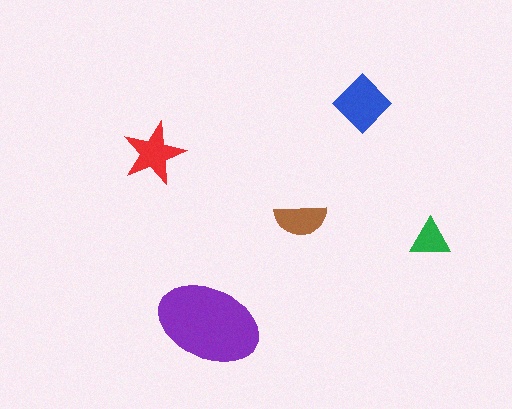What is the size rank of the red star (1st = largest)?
3rd.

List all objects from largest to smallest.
The purple ellipse, the blue diamond, the red star, the brown semicircle, the green triangle.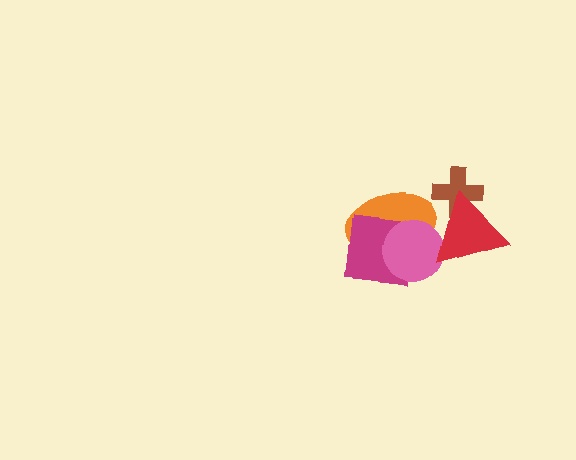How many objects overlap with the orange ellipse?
3 objects overlap with the orange ellipse.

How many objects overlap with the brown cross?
1 object overlaps with the brown cross.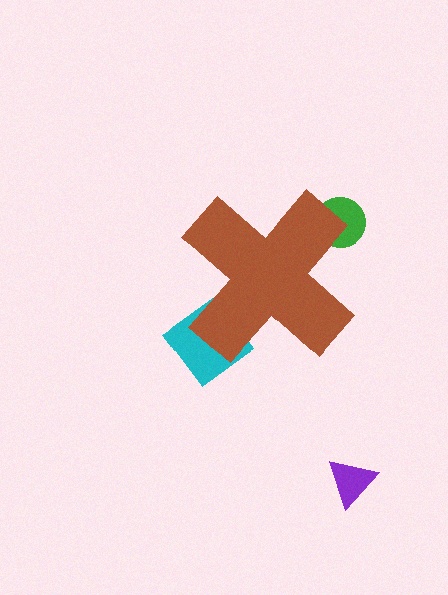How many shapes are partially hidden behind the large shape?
2 shapes are partially hidden.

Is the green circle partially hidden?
Yes, the green circle is partially hidden behind the brown cross.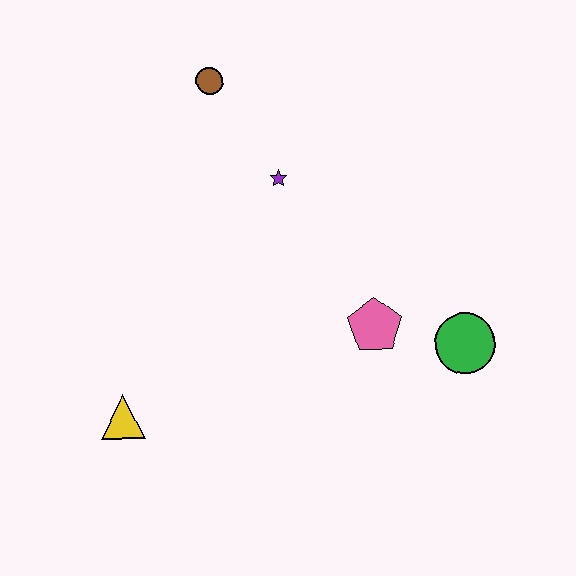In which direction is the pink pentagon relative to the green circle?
The pink pentagon is to the left of the green circle.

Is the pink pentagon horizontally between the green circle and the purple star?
Yes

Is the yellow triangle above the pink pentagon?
No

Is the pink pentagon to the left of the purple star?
No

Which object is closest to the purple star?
The brown circle is closest to the purple star.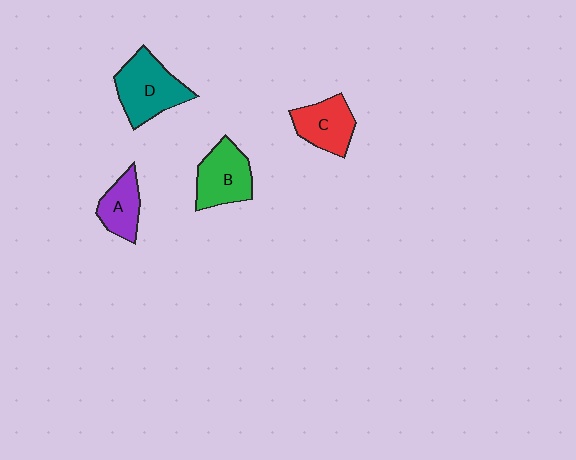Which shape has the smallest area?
Shape A (purple).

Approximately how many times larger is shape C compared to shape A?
Approximately 1.3 times.